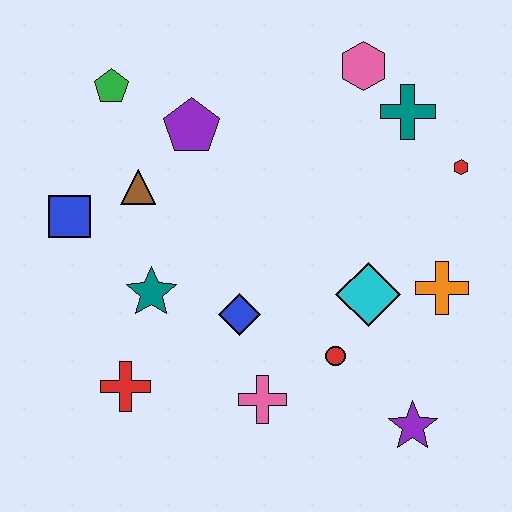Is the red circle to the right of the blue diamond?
Yes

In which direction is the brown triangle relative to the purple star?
The brown triangle is to the left of the purple star.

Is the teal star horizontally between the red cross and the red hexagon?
Yes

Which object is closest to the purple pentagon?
The brown triangle is closest to the purple pentagon.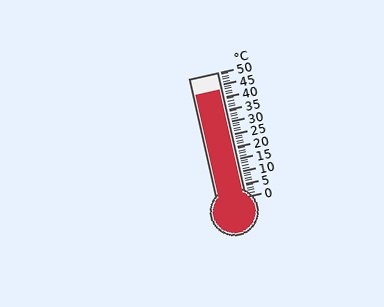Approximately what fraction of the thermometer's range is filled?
The thermometer is filled to approximately 85% of its range.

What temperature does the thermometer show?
The thermometer shows approximately 43°C.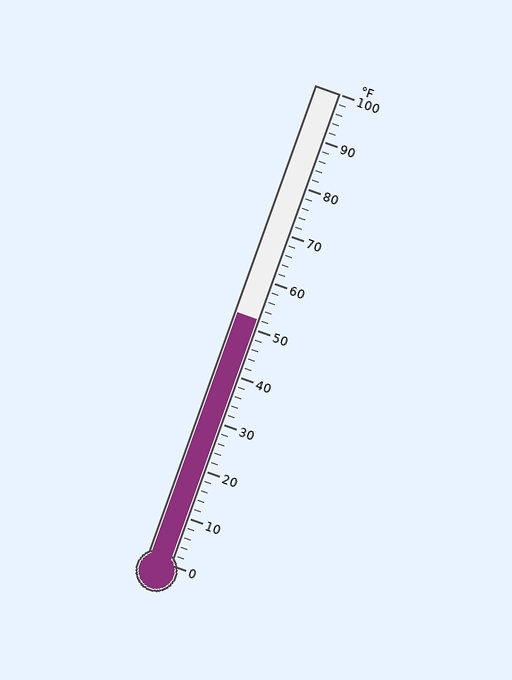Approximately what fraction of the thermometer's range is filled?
The thermometer is filled to approximately 50% of its range.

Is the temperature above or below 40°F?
The temperature is above 40°F.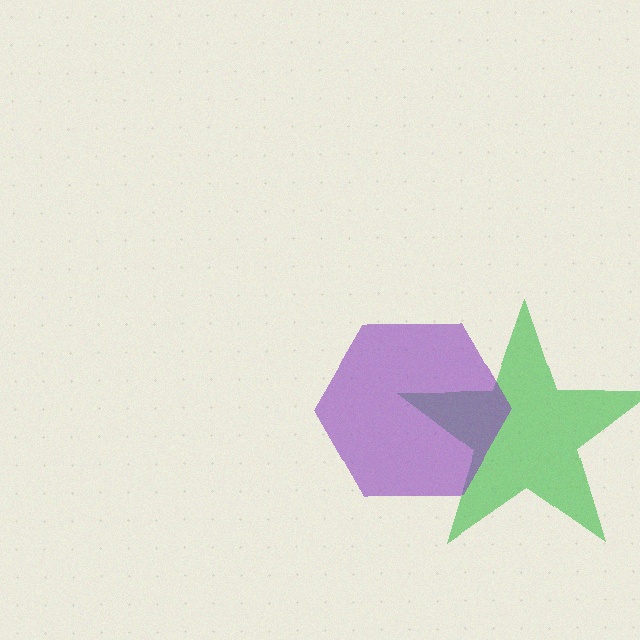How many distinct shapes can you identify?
There are 2 distinct shapes: a green star, a purple hexagon.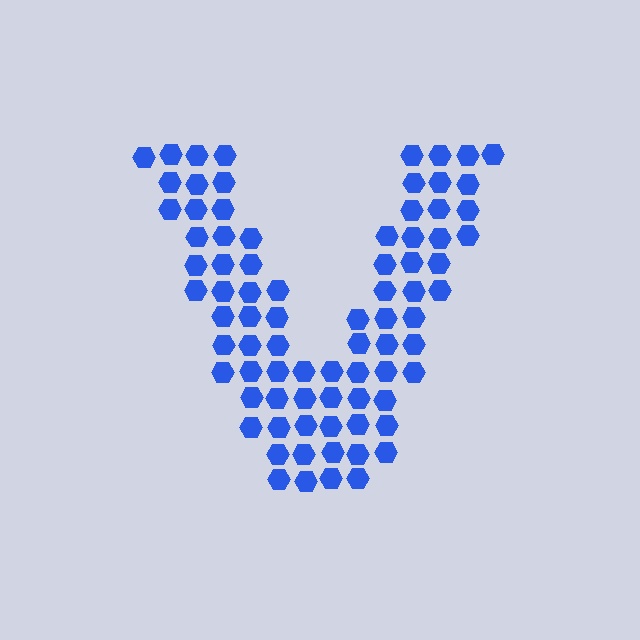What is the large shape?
The large shape is the letter V.